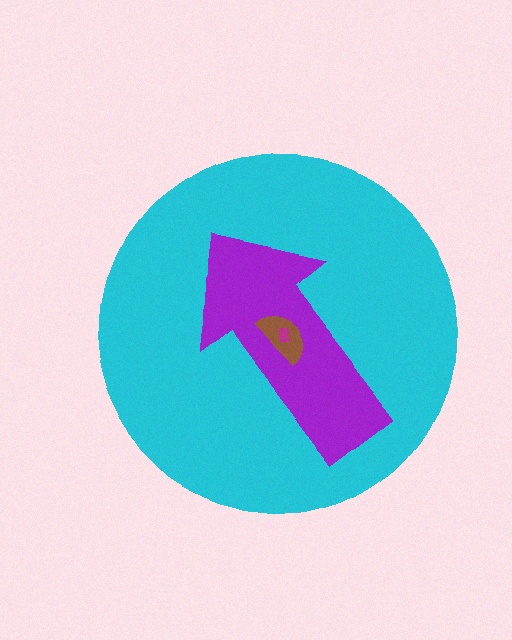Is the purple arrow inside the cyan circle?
Yes.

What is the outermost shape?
The cyan circle.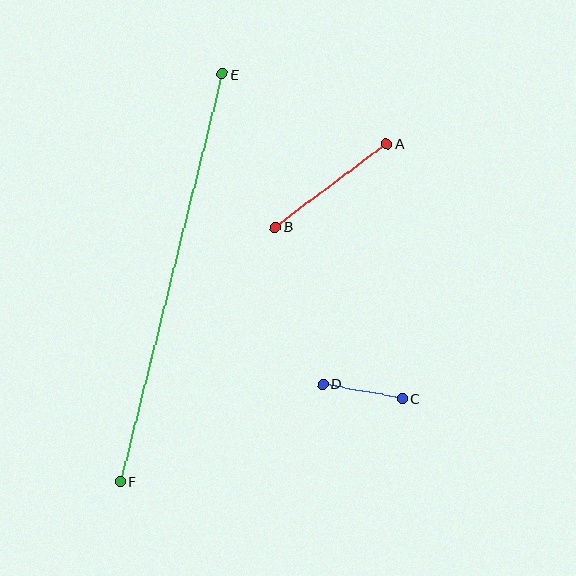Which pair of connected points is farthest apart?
Points E and F are farthest apart.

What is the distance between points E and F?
The distance is approximately 420 pixels.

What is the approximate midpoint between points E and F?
The midpoint is at approximately (171, 278) pixels.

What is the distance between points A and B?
The distance is approximately 139 pixels.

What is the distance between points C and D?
The distance is approximately 81 pixels.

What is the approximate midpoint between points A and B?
The midpoint is at approximately (331, 185) pixels.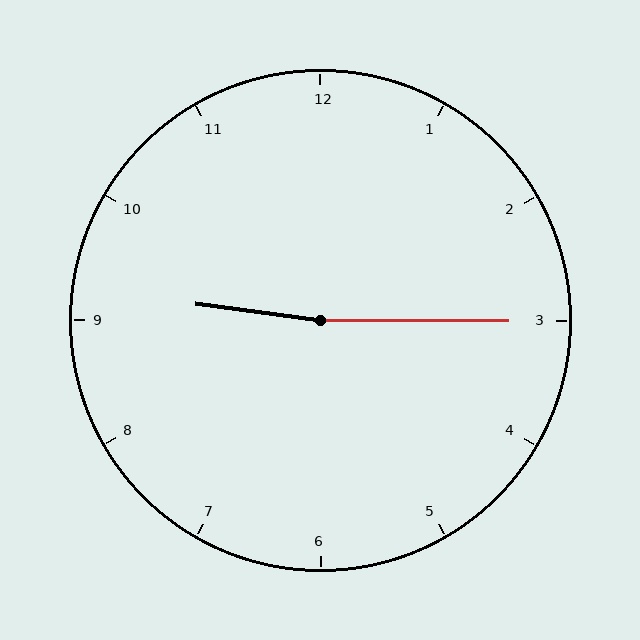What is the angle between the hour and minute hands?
Approximately 172 degrees.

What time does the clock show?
9:15.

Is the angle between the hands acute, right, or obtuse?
It is obtuse.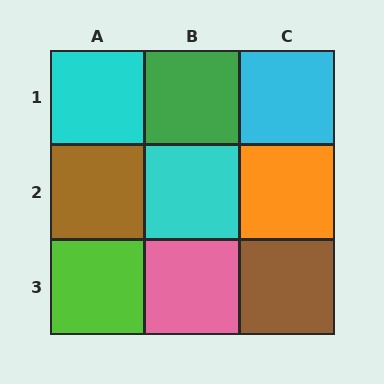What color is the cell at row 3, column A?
Lime.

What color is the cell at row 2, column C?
Orange.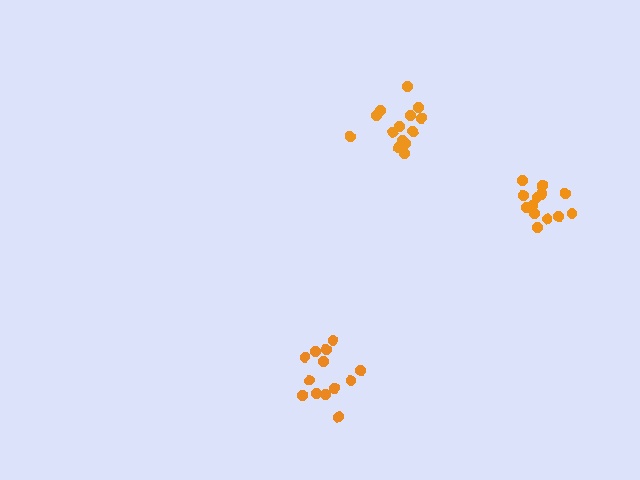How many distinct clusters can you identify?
There are 3 distinct clusters.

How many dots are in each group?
Group 1: 13 dots, Group 2: 14 dots, Group 3: 14 dots (41 total).